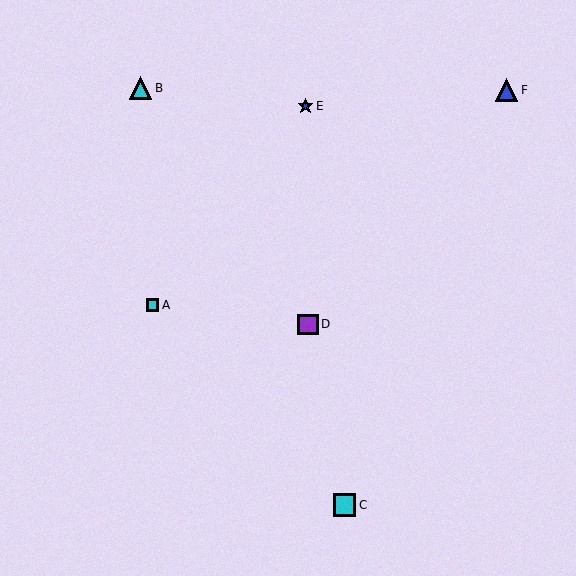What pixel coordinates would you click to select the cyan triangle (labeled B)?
Click at (141, 88) to select the cyan triangle B.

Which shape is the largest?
The cyan square (labeled C) is the largest.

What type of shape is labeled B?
Shape B is a cyan triangle.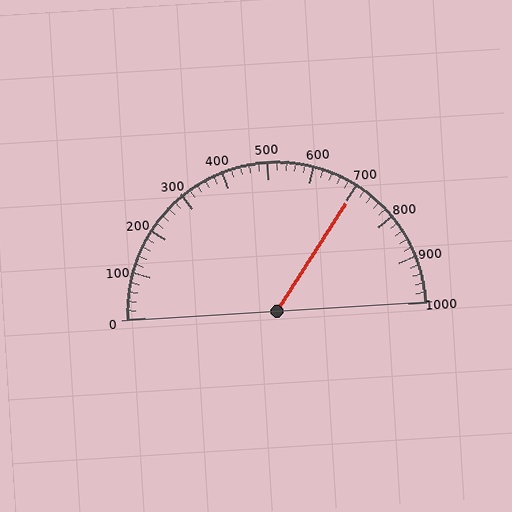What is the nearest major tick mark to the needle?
The nearest major tick mark is 700.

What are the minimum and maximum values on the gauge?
The gauge ranges from 0 to 1000.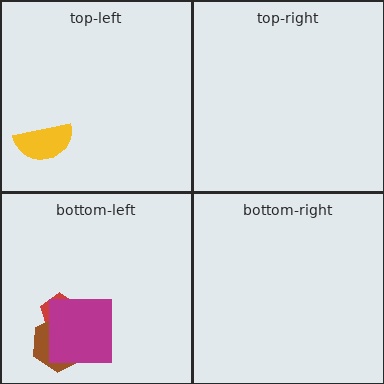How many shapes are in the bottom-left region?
3.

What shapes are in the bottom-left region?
The red pentagon, the brown hexagon, the magenta square.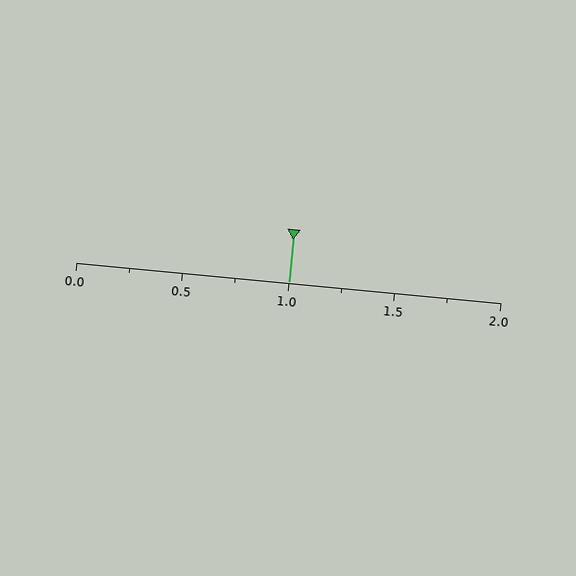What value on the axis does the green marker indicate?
The marker indicates approximately 1.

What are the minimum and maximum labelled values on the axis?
The axis runs from 0.0 to 2.0.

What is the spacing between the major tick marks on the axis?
The major ticks are spaced 0.5 apart.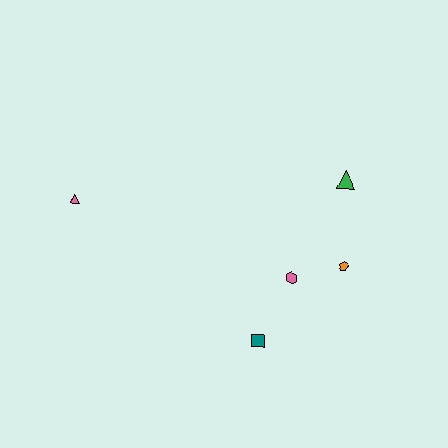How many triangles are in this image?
There are 2 triangles.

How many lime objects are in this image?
There are no lime objects.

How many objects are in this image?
There are 5 objects.